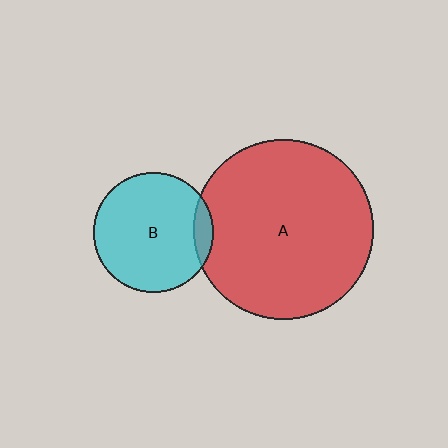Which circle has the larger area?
Circle A (red).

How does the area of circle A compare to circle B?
Approximately 2.3 times.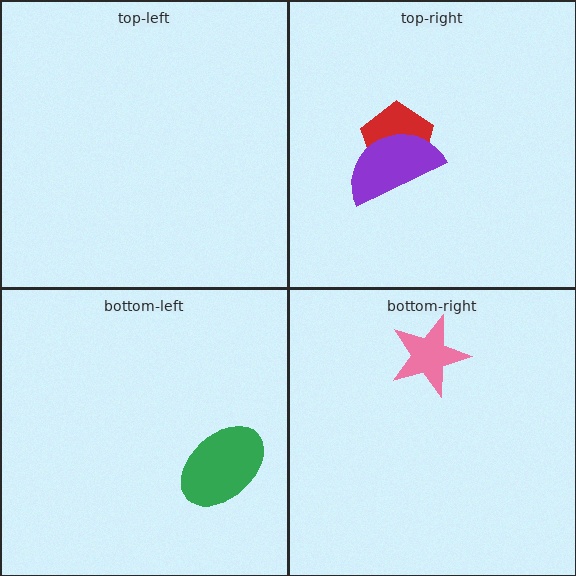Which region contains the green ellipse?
The bottom-left region.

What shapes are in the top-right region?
The red pentagon, the purple semicircle.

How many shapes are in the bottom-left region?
1.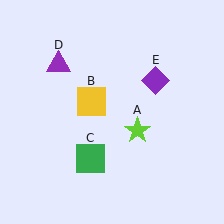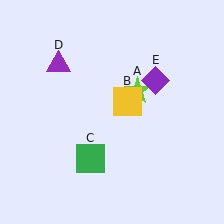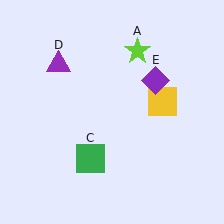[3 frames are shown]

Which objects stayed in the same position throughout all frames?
Green square (object C) and purple triangle (object D) and purple diamond (object E) remained stationary.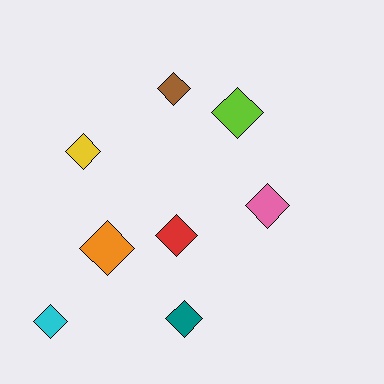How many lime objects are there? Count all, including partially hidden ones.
There is 1 lime object.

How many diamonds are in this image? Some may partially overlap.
There are 8 diamonds.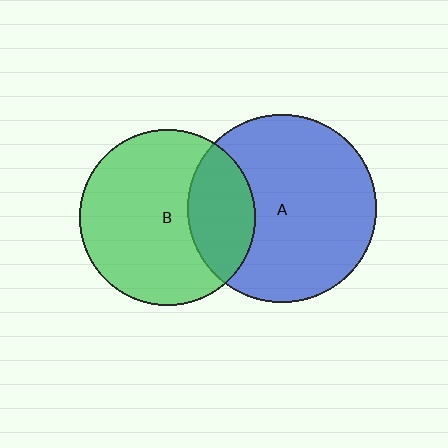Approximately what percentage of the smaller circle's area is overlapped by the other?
Approximately 25%.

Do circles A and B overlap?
Yes.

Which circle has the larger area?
Circle A (blue).